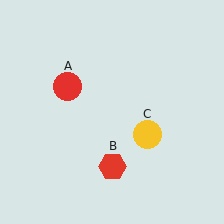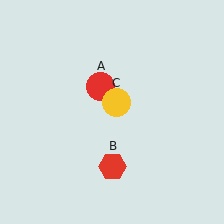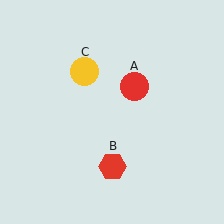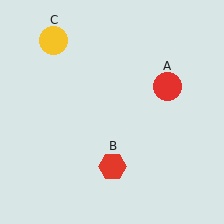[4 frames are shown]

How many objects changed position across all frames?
2 objects changed position: red circle (object A), yellow circle (object C).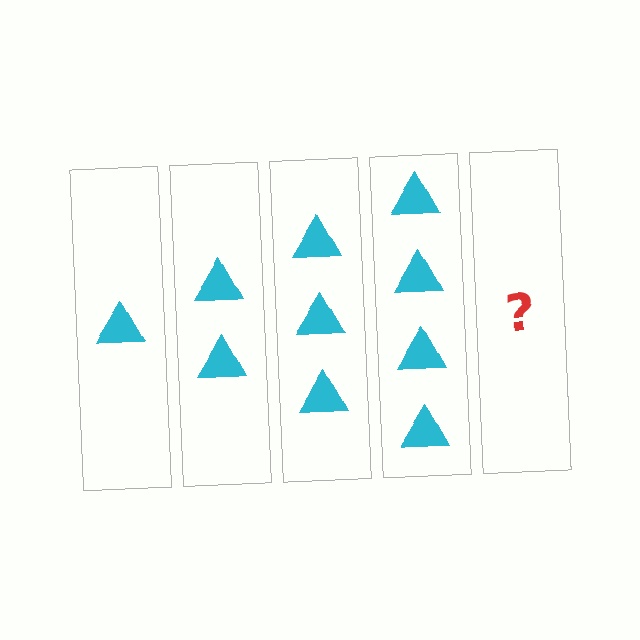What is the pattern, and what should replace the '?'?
The pattern is that each step adds one more triangle. The '?' should be 5 triangles.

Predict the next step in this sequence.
The next step is 5 triangles.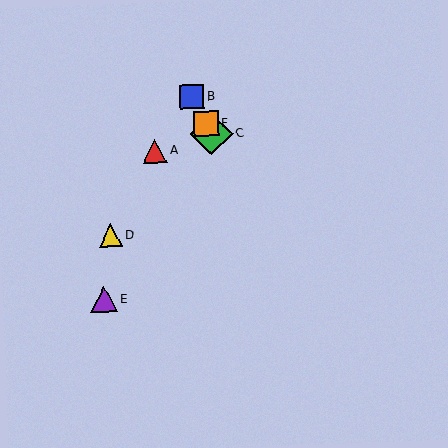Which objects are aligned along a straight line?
Objects B, C, F are aligned along a straight line.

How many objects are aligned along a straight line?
3 objects (B, C, F) are aligned along a straight line.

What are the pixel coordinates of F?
Object F is at (206, 124).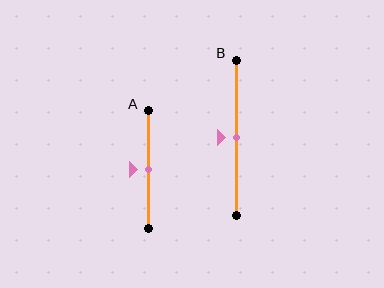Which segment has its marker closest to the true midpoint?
Segment A has its marker closest to the true midpoint.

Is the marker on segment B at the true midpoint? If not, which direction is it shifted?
Yes, the marker on segment B is at the true midpoint.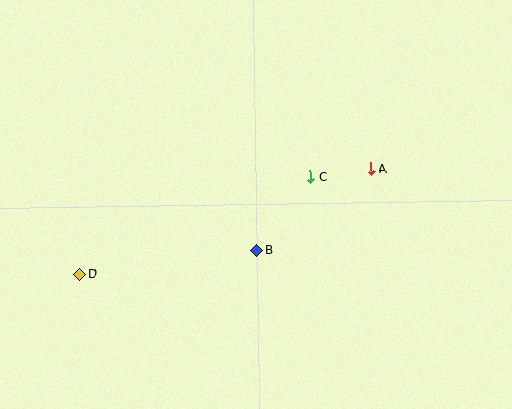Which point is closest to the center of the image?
Point B at (257, 250) is closest to the center.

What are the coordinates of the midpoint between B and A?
The midpoint between B and A is at (314, 210).